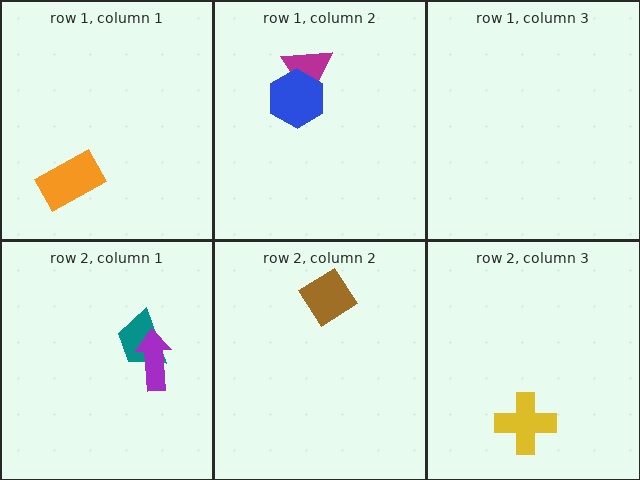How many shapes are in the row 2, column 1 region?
2.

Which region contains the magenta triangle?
The row 1, column 2 region.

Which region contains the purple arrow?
The row 2, column 1 region.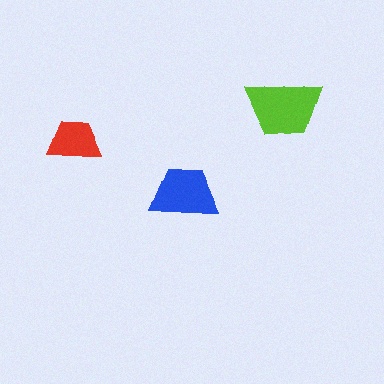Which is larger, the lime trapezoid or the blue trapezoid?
The lime one.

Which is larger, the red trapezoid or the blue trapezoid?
The blue one.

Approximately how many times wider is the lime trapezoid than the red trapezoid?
About 1.5 times wider.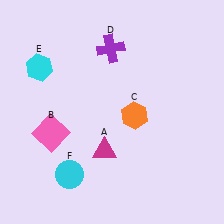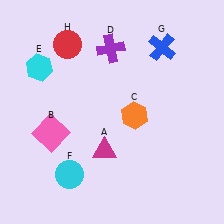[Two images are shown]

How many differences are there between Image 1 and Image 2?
There are 2 differences between the two images.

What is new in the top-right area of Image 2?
A blue cross (G) was added in the top-right area of Image 2.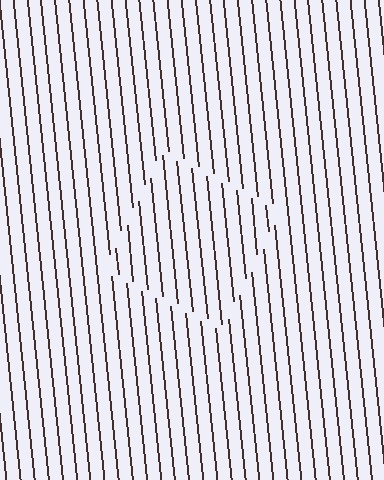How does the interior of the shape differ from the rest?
The interior of the shape contains the same grating, shifted by half a period — the contour is defined by the phase discontinuity where line-ends from the inner and outer gratings abut.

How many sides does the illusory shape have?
4 sides — the line-ends trace a square.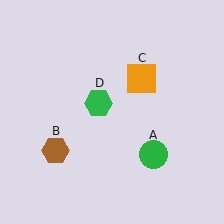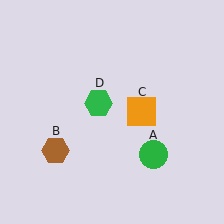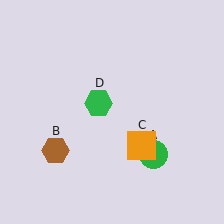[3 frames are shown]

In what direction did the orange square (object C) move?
The orange square (object C) moved down.